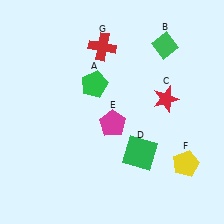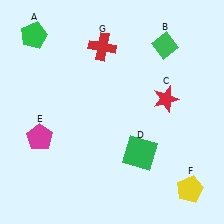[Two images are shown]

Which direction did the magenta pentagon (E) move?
The magenta pentagon (E) moved left.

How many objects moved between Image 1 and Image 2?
3 objects moved between the two images.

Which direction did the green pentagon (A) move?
The green pentagon (A) moved left.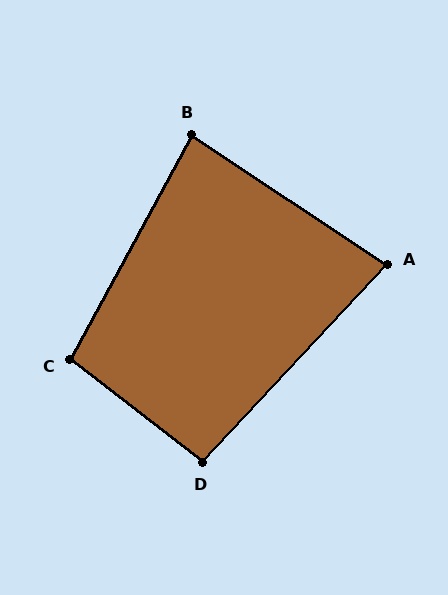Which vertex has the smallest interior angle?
A, at approximately 81 degrees.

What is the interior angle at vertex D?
Approximately 95 degrees (obtuse).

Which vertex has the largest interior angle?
C, at approximately 99 degrees.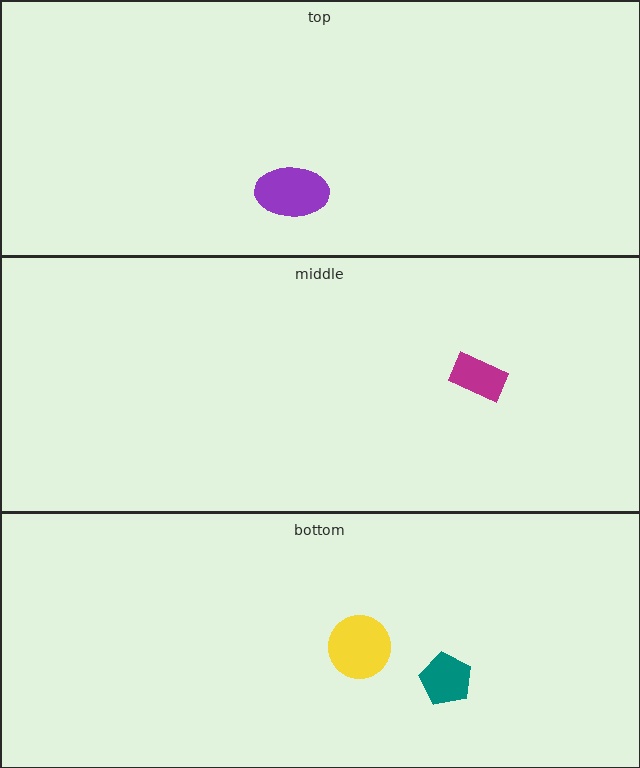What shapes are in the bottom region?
The yellow circle, the teal pentagon.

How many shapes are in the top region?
1.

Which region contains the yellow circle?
The bottom region.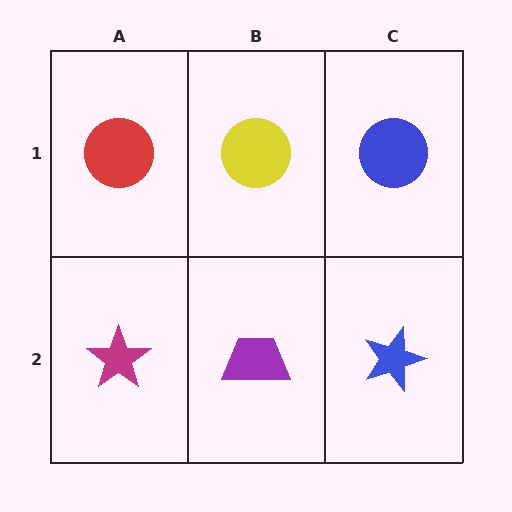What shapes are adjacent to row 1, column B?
A purple trapezoid (row 2, column B), a red circle (row 1, column A), a blue circle (row 1, column C).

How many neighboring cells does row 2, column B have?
3.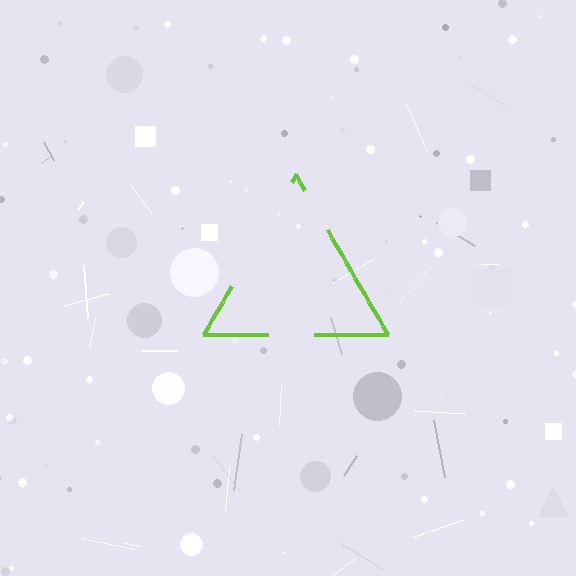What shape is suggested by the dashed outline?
The dashed outline suggests a triangle.